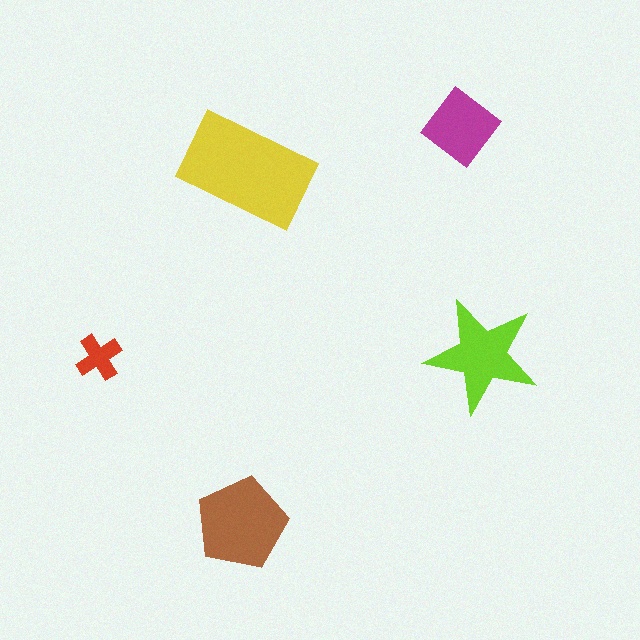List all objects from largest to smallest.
The yellow rectangle, the brown pentagon, the lime star, the magenta diamond, the red cross.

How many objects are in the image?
There are 5 objects in the image.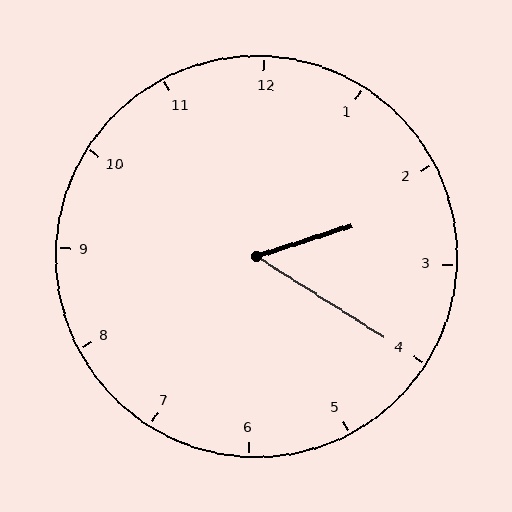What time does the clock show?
2:20.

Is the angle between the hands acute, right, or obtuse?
It is acute.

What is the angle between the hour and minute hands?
Approximately 50 degrees.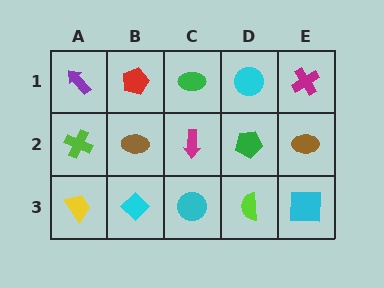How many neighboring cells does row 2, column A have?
3.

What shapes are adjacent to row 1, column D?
A green pentagon (row 2, column D), a green ellipse (row 1, column C), a magenta cross (row 1, column E).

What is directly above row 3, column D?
A green pentagon.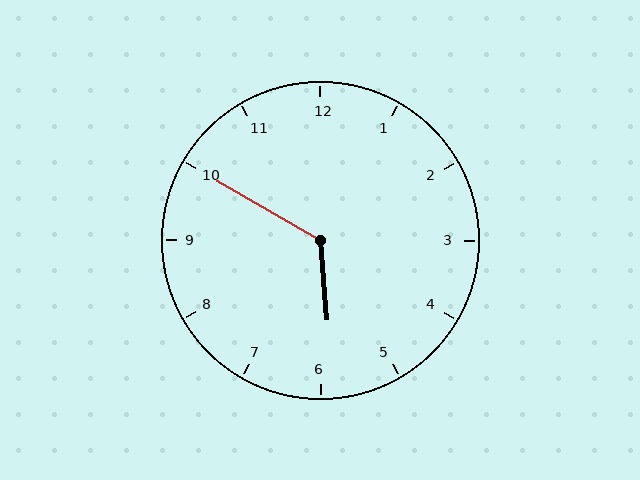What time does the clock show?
5:50.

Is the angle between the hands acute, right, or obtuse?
It is obtuse.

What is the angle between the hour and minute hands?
Approximately 125 degrees.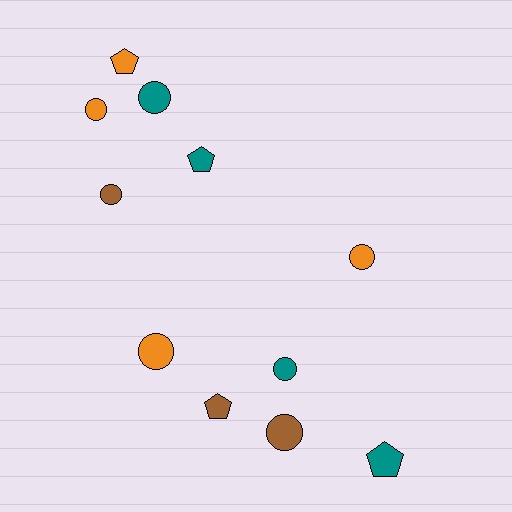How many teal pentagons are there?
There are 2 teal pentagons.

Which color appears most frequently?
Teal, with 4 objects.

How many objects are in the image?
There are 11 objects.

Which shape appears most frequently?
Circle, with 7 objects.